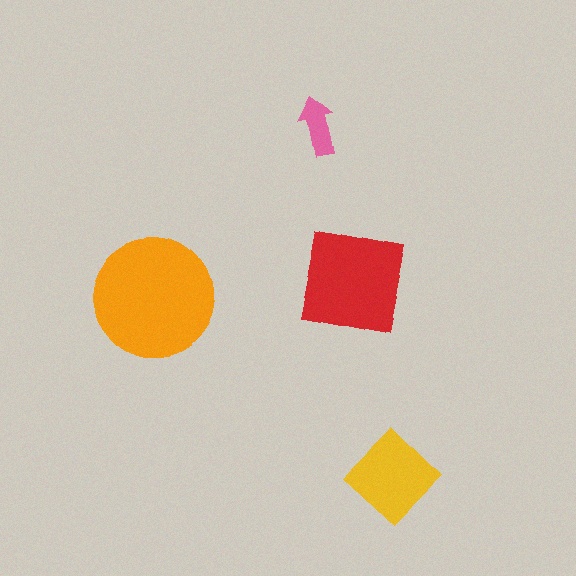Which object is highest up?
The pink arrow is topmost.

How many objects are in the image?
There are 4 objects in the image.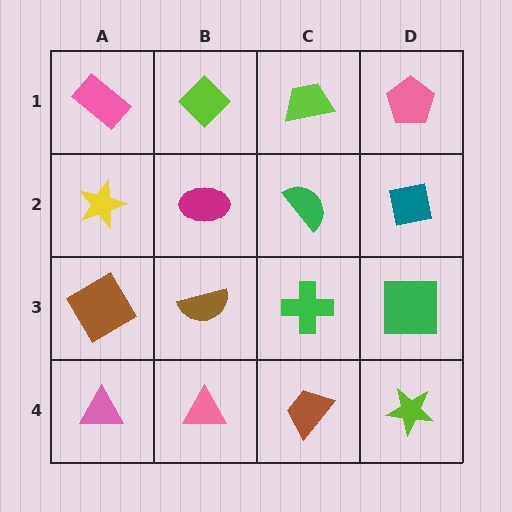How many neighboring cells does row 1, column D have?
2.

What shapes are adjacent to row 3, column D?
A teal square (row 2, column D), a lime star (row 4, column D), a green cross (row 3, column C).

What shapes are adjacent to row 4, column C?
A green cross (row 3, column C), a pink triangle (row 4, column B), a lime star (row 4, column D).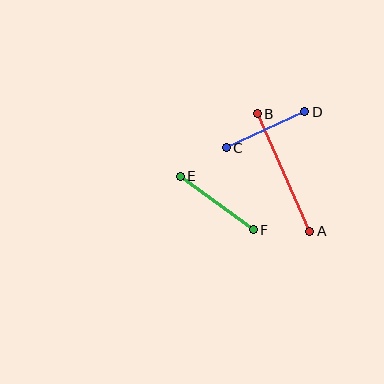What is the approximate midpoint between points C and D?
The midpoint is at approximately (266, 130) pixels.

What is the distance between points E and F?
The distance is approximately 91 pixels.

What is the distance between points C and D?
The distance is approximately 86 pixels.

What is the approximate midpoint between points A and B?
The midpoint is at approximately (284, 173) pixels.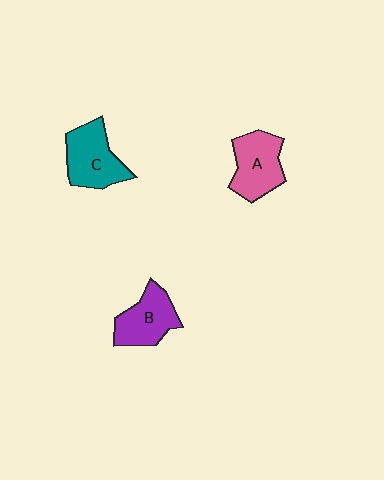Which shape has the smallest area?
Shape B (purple).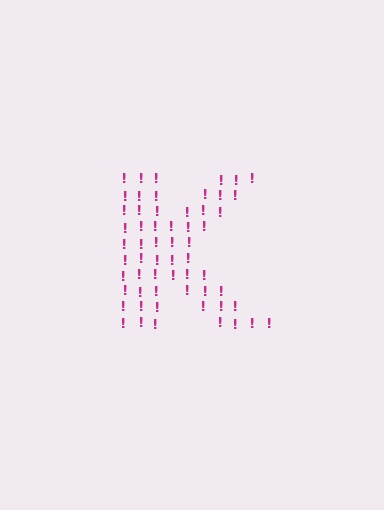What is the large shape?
The large shape is the letter K.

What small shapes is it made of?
It is made of small exclamation marks.